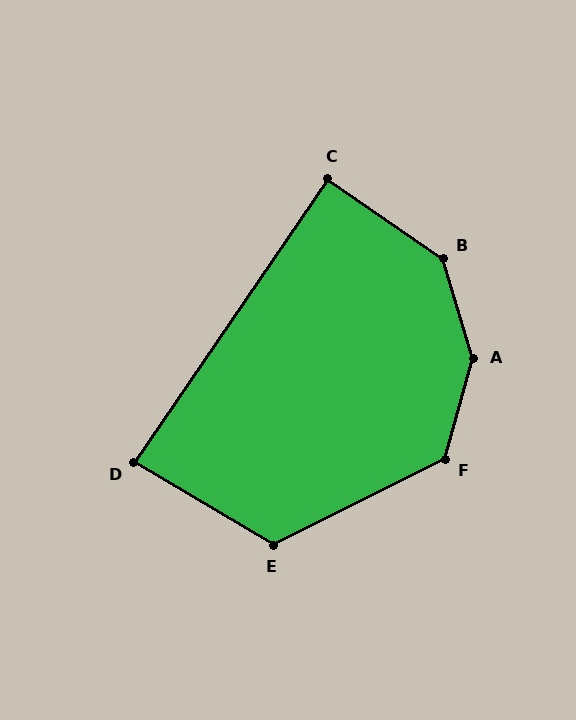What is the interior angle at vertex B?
Approximately 141 degrees (obtuse).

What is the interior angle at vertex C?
Approximately 90 degrees (approximately right).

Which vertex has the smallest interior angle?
D, at approximately 86 degrees.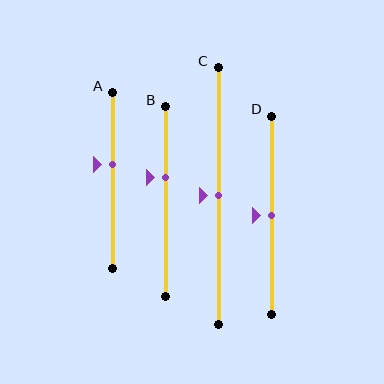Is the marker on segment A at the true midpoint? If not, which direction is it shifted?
No, the marker on segment A is shifted upward by about 9% of the segment length.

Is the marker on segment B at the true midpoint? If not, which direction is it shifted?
No, the marker on segment B is shifted upward by about 13% of the segment length.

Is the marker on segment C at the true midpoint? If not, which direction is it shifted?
Yes, the marker on segment C is at the true midpoint.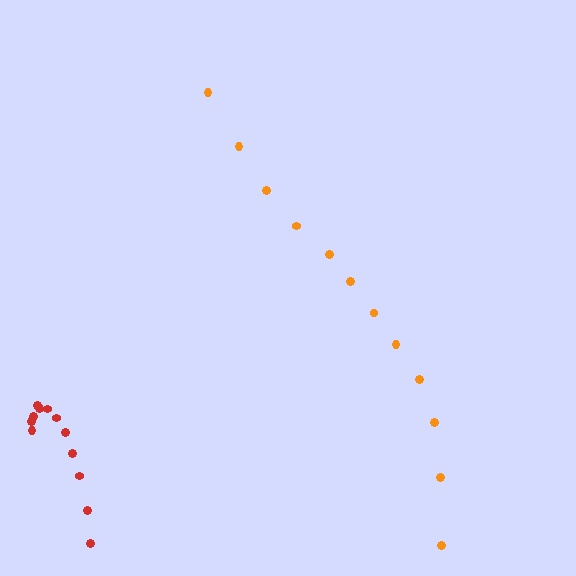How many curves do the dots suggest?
There are 2 distinct paths.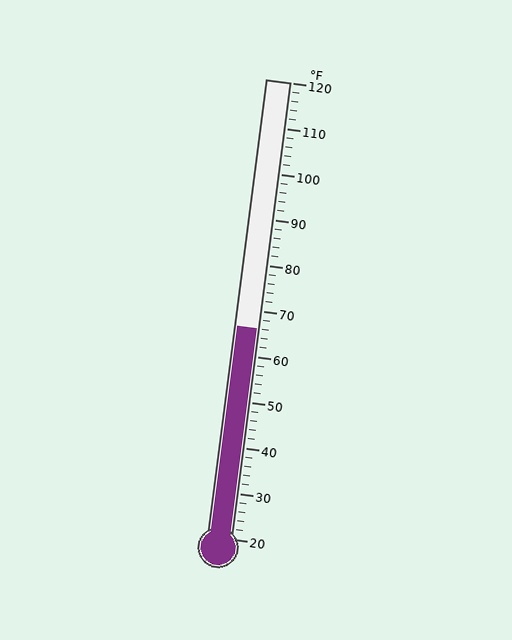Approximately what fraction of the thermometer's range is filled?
The thermometer is filled to approximately 45% of its range.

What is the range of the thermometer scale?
The thermometer scale ranges from 20°F to 120°F.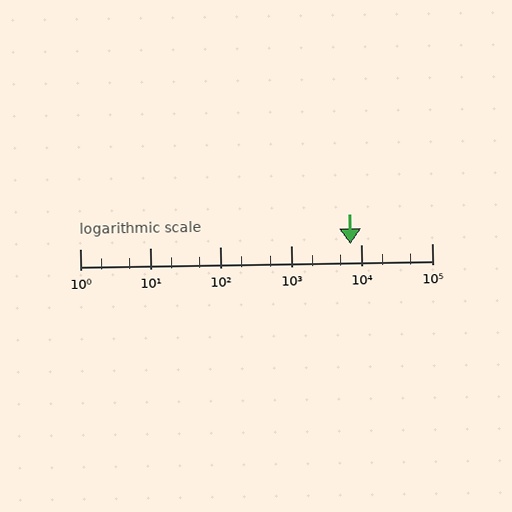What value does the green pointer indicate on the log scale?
The pointer indicates approximately 6900.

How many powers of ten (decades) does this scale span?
The scale spans 5 decades, from 1 to 100000.